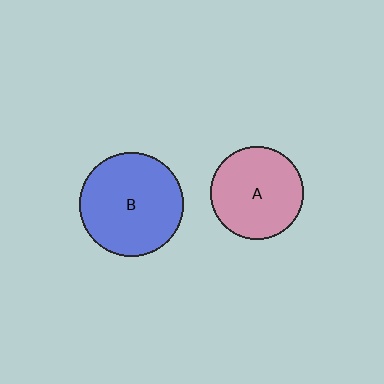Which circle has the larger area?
Circle B (blue).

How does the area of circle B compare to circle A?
Approximately 1.2 times.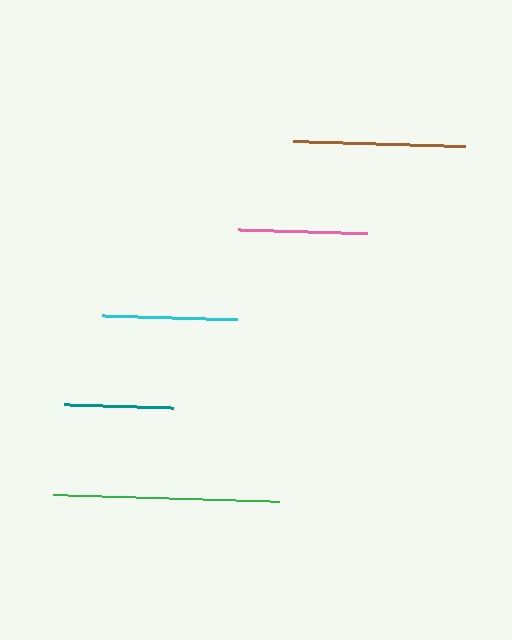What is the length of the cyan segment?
The cyan segment is approximately 135 pixels long.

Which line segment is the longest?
The green line is the longest at approximately 226 pixels.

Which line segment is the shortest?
The teal line is the shortest at approximately 109 pixels.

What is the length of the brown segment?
The brown segment is approximately 172 pixels long.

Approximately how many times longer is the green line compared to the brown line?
The green line is approximately 1.3 times the length of the brown line.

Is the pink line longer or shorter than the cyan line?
The cyan line is longer than the pink line.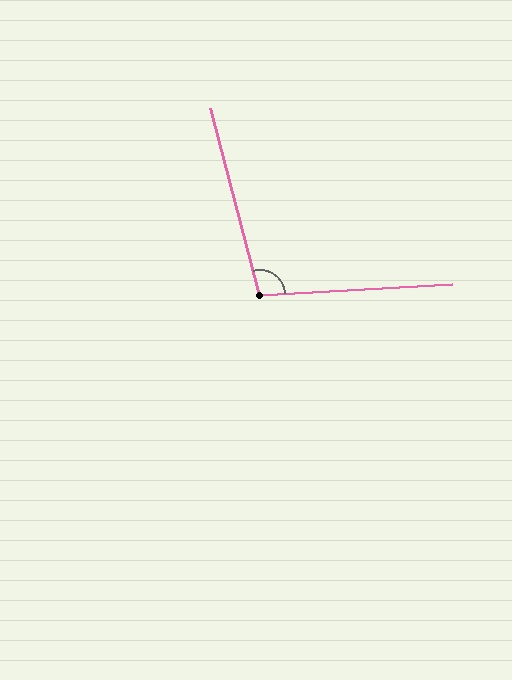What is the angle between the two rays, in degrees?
Approximately 102 degrees.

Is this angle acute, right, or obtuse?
It is obtuse.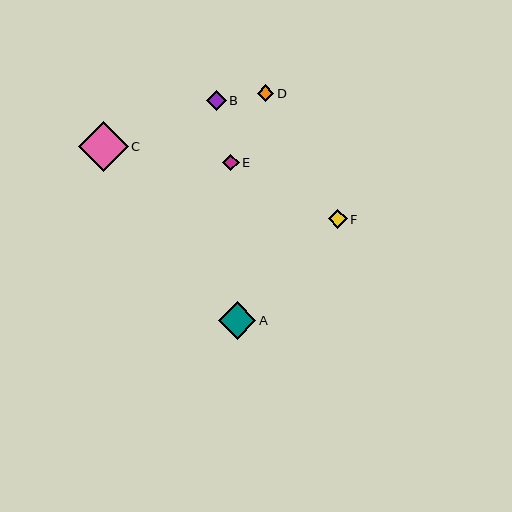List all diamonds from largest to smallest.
From largest to smallest: C, A, B, F, E, D.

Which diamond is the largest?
Diamond C is the largest with a size of approximately 49 pixels.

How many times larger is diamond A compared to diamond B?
Diamond A is approximately 1.9 times the size of diamond B.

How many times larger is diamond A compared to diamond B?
Diamond A is approximately 1.9 times the size of diamond B.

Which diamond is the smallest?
Diamond D is the smallest with a size of approximately 16 pixels.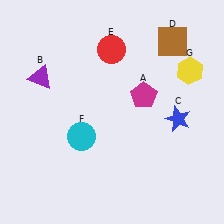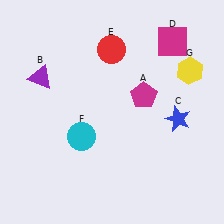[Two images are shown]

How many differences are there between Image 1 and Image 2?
There is 1 difference between the two images.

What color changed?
The square (D) changed from brown in Image 1 to magenta in Image 2.